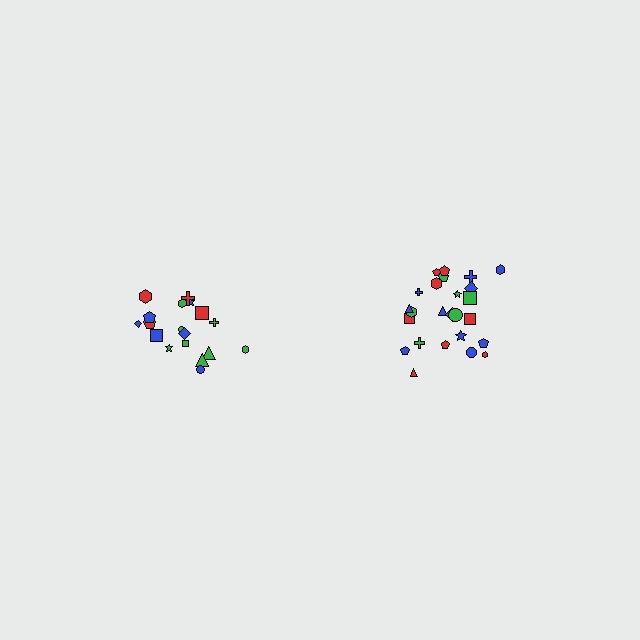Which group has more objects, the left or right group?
The right group.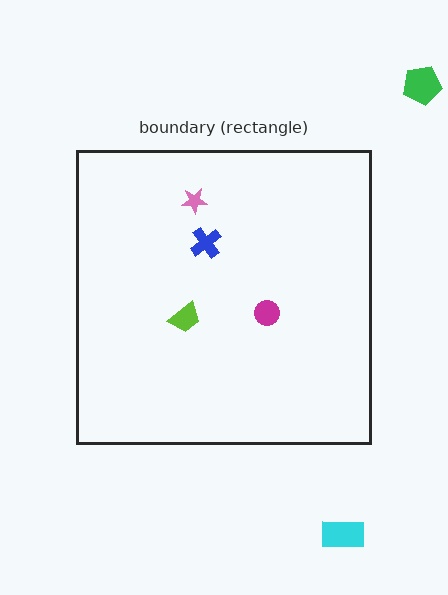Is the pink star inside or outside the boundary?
Inside.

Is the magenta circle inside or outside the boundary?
Inside.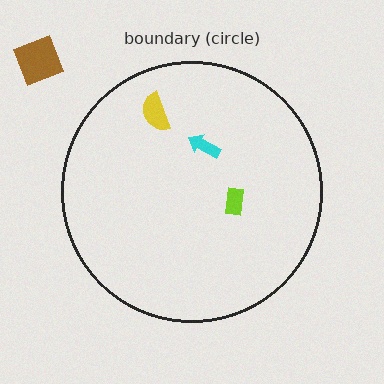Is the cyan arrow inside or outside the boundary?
Inside.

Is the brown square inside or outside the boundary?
Outside.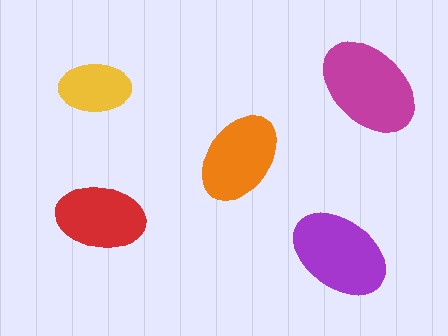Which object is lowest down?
The purple ellipse is bottommost.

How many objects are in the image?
There are 5 objects in the image.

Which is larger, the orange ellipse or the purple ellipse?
The purple one.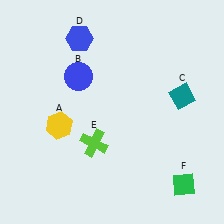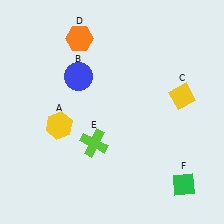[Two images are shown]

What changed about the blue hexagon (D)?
In Image 1, D is blue. In Image 2, it changed to orange.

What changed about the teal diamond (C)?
In Image 1, C is teal. In Image 2, it changed to yellow.